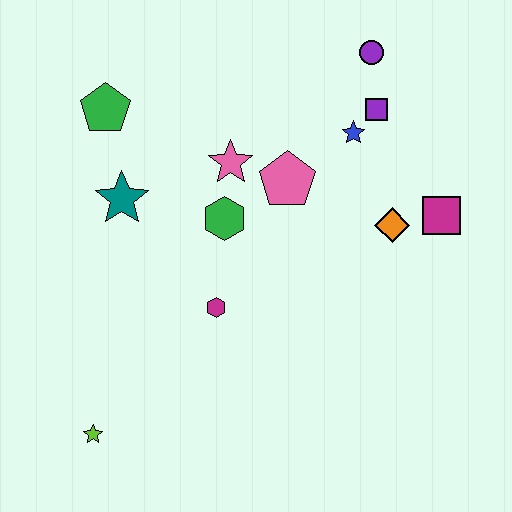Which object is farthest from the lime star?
The purple circle is farthest from the lime star.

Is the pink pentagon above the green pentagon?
No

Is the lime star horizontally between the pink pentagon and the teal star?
No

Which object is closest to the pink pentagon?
The pink star is closest to the pink pentagon.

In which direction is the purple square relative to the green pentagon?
The purple square is to the right of the green pentagon.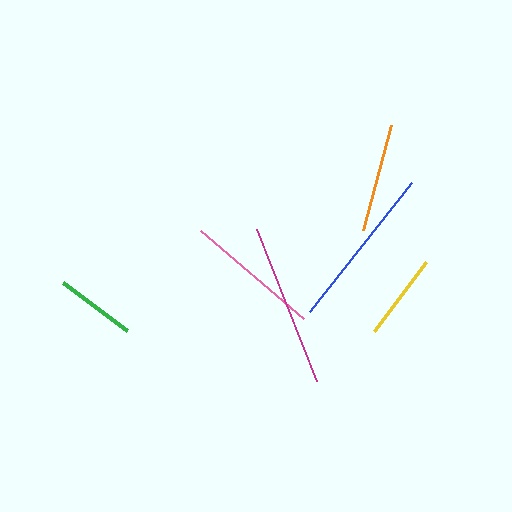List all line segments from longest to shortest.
From longest to shortest: blue, magenta, pink, orange, yellow, green.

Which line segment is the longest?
The blue line is the longest at approximately 165 pixels.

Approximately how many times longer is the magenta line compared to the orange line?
The magenta line is approximately 1.5 times the length of the orange line.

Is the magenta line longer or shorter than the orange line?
The magenta line is longer than the orange line.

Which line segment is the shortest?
The green line is the shortest at approximately 81 pixels.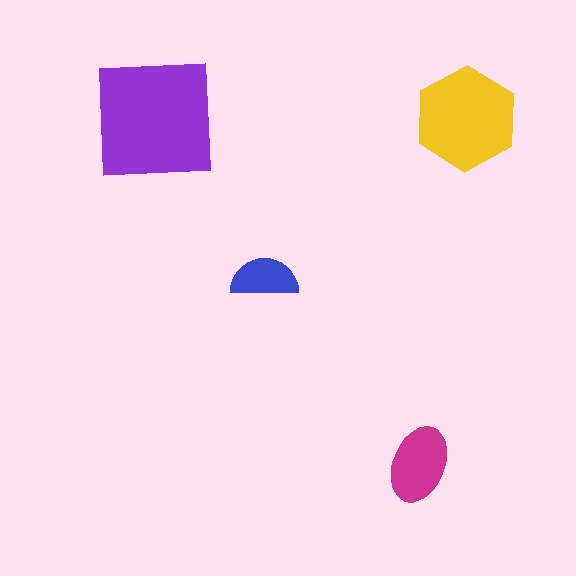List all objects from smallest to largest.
The blue semicircle, the magenta ellipse, the yellow hexagon, the purple square.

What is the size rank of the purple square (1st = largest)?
1st.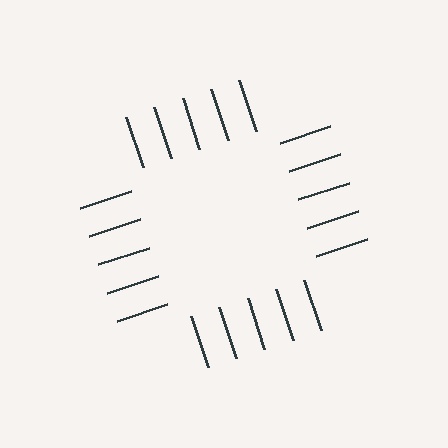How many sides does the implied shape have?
4 sides — the line-ends trace a square.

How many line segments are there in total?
20 — 5 along each of the 4 edges.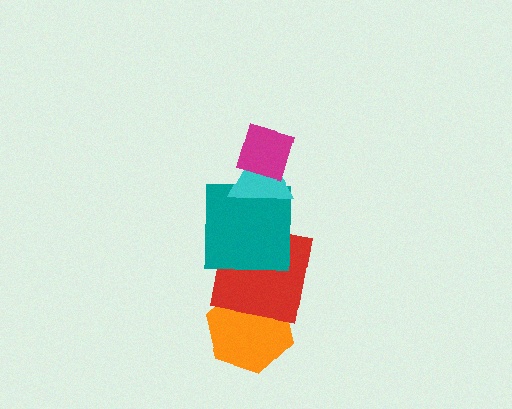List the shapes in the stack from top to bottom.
From top to bottom: the magenta diamond, the cyan triangle, the teal square, the red square, the orange hexagon.